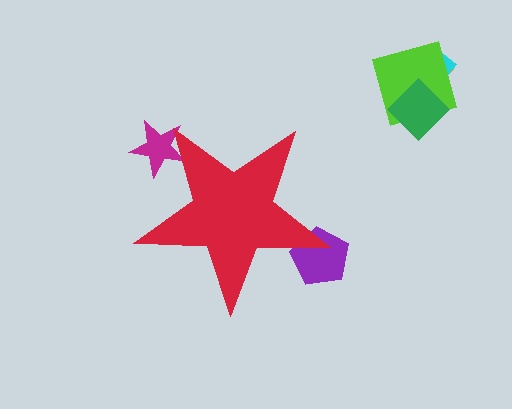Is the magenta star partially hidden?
Yes, the magenta star is partially hidden behind the red star.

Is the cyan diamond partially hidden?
No, the cyan diamond is fully visible.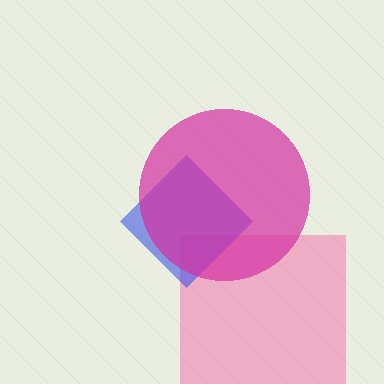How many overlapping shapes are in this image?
There are 3 overlapping shapes in the image.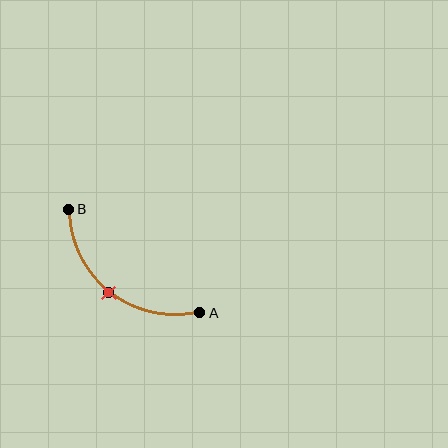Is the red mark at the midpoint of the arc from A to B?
Yes. The red mark lies on the arc at equal arc-length from both A and B — it is the arc midpoint.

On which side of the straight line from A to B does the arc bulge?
The arc bulges below and to the left of the straight line connecting A and B.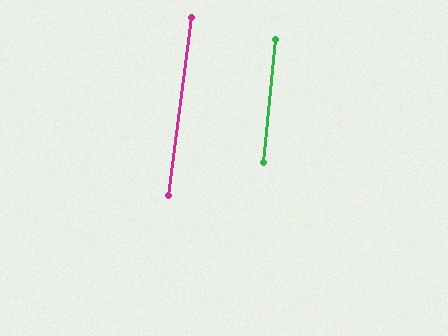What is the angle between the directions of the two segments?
Approximately 1 degree.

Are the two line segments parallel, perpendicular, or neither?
Parallel — their directions differ by only 1.4°.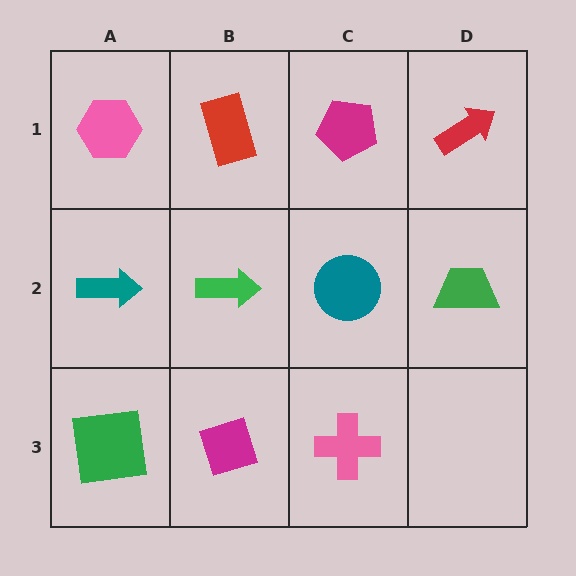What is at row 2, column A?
A teal arrow.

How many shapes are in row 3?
3 shapes.